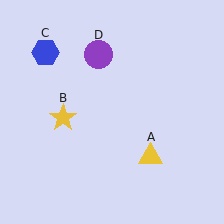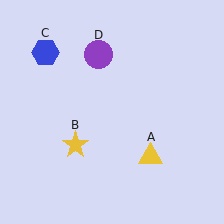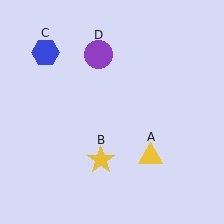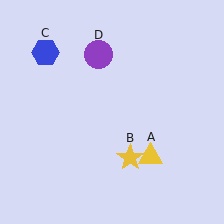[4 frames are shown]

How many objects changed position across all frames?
1 object changed position: yellow star (object B).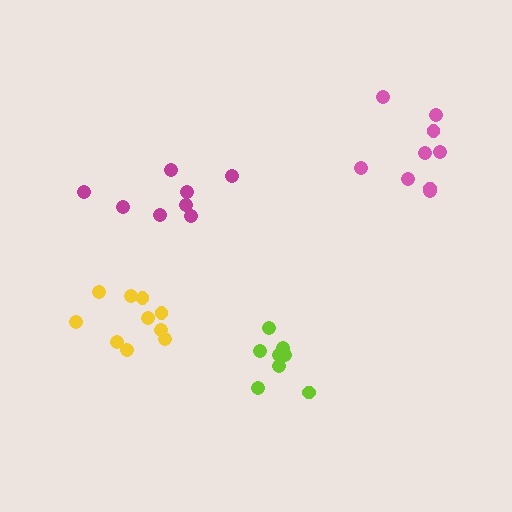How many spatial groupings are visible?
There are 4 spatial groupings.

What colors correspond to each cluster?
The clusters are colored: lime, yellow, magenta, pink.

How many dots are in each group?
Group 1: 8 dots, Group 2: 10 dots, Group 3: 8 dots, Group 4: 9 dots (35 total).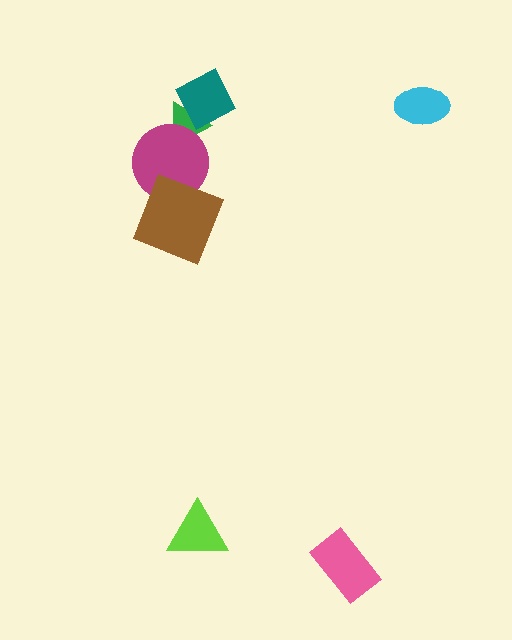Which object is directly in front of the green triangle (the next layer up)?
The teal diamond is directly in front of the green triangle.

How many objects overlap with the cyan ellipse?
0 objects overlap with the cyan ellipse.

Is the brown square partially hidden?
No, no other shape covers it.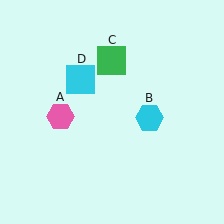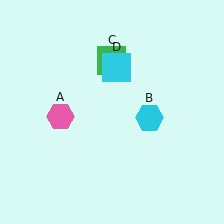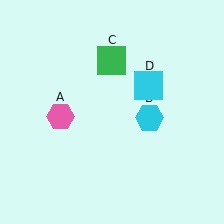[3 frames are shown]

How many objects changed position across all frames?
1 object changed position: cyan square (object D).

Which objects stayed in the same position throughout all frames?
Pink hexagon (object A) and cyan hexagon (object B) and green square (object C) remained stationary.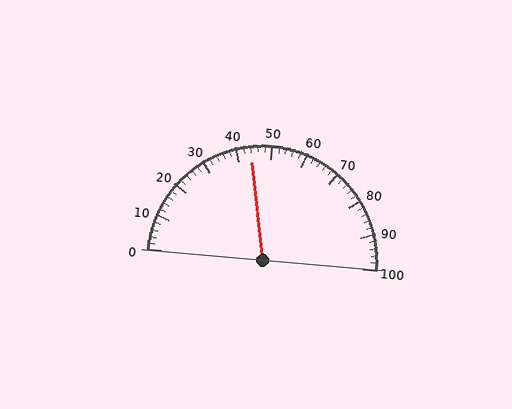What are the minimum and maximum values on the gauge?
The gauge ranges from 0 to 100.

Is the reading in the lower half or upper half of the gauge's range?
The reading is in the lower half of the range (0 to 100).